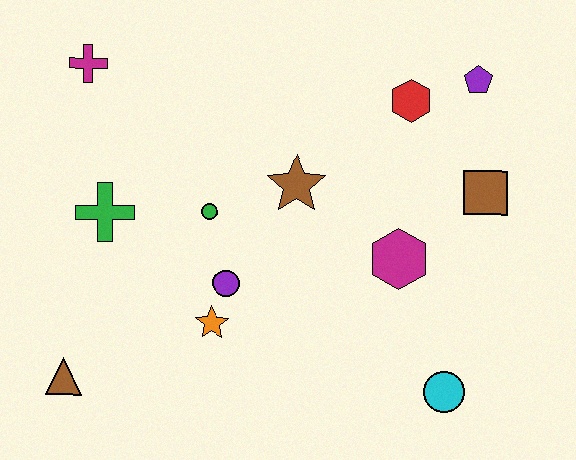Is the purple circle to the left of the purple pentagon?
Yes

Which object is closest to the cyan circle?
The magenta hexagon is closest to the cyan circle.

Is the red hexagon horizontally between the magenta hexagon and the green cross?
No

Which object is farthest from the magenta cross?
The cyan circle is farthest from the magenta cross.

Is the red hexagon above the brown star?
Yes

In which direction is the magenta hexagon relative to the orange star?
The magenta hexagon is to the right of the orange star.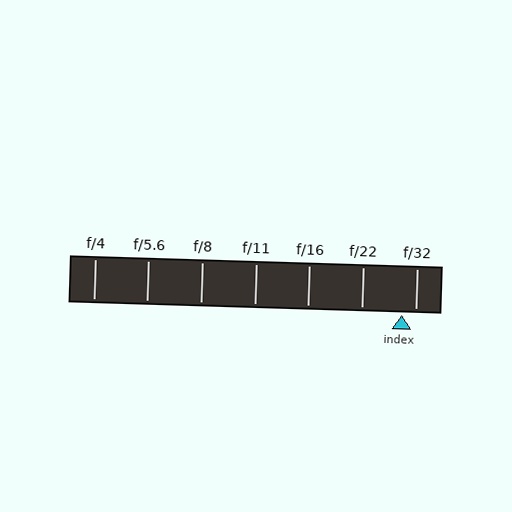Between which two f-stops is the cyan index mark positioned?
The index mark is between f/22 and f/32.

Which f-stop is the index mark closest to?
The index mark is closest to f/32.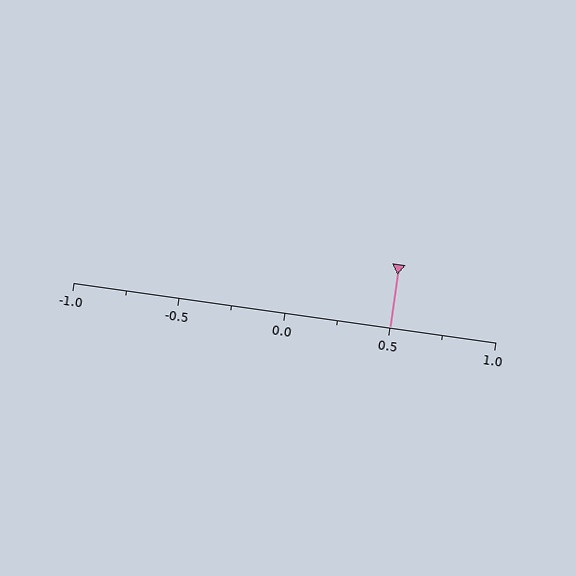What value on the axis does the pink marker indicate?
The marker indicates approximately 0.5.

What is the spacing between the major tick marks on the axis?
The major ticks are spaced 0.5 apart.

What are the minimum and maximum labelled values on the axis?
The axis runs from -1.0 to 1.0.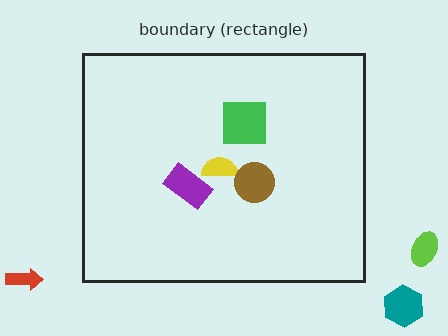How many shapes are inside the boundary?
4 inside, 3 outside.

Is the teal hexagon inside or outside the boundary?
Outside.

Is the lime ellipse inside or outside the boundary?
Outside.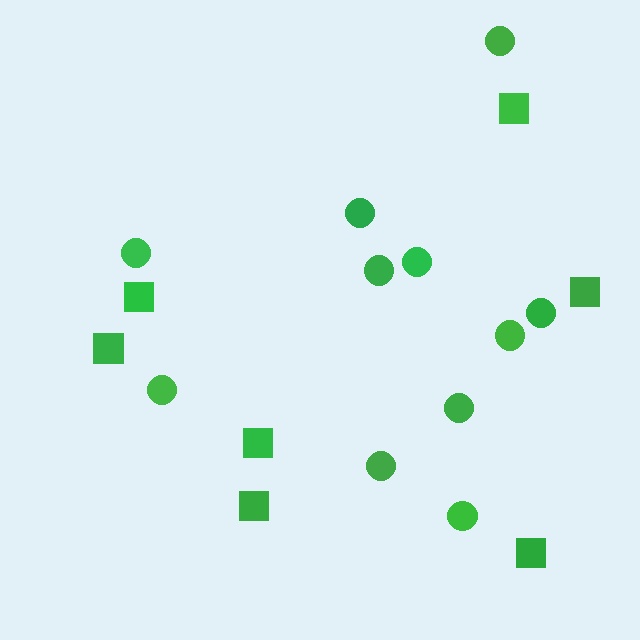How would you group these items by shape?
There are 2 groups: one group of circles (11) and one group of squares (7).